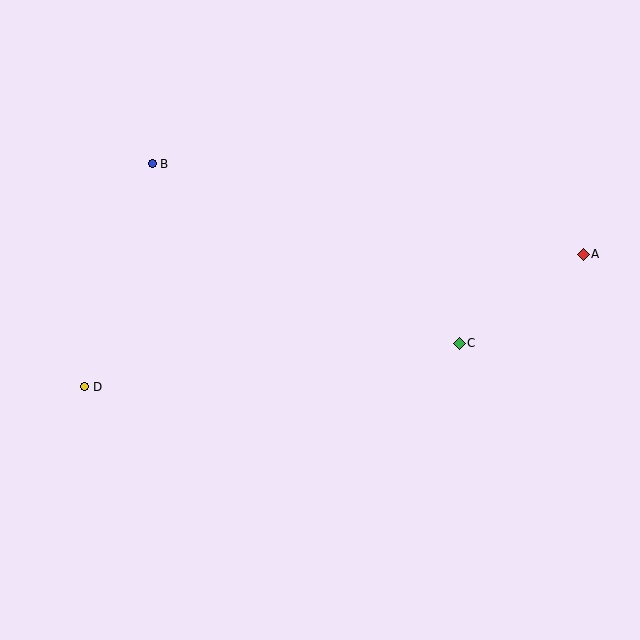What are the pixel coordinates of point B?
Point B is at (152, 164).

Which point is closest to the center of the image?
Point C at (459, 343) is closest to the center.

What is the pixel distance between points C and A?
The distance between C and A is 152 pixels.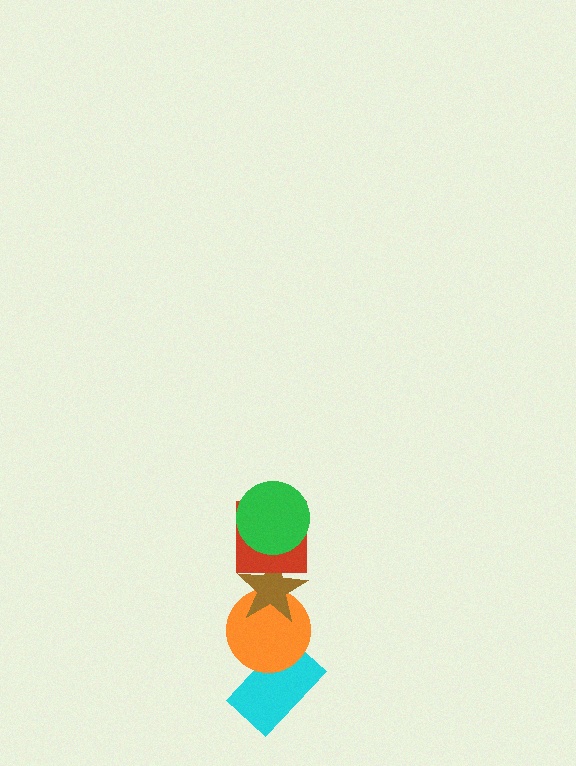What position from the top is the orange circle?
The orange circle is 4th from the top.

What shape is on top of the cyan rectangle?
The orange circle is on top of the cyan rectangle.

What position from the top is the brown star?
The brown star is 3rd from the top.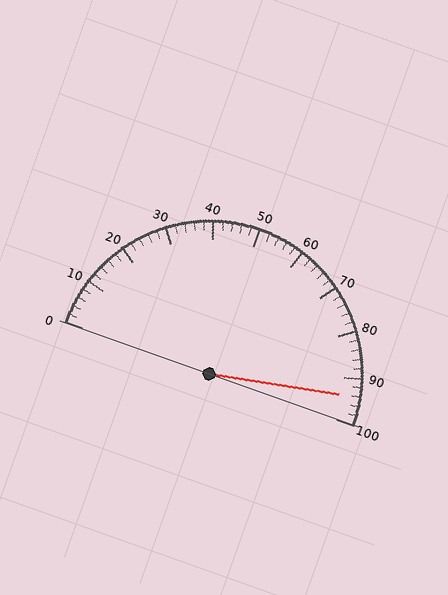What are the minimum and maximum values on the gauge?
The gauge ranges from 0 to 100.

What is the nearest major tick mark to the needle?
The nearest major tick mark is 90.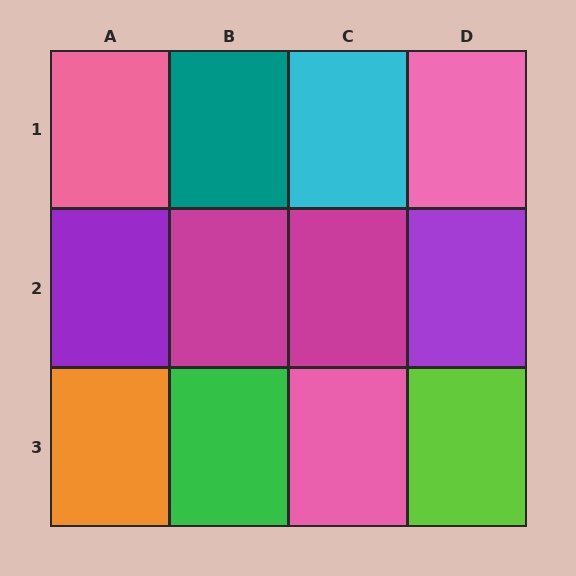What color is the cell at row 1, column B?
Teal.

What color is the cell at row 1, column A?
Pink.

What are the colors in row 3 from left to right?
Orange, green, pink, lime.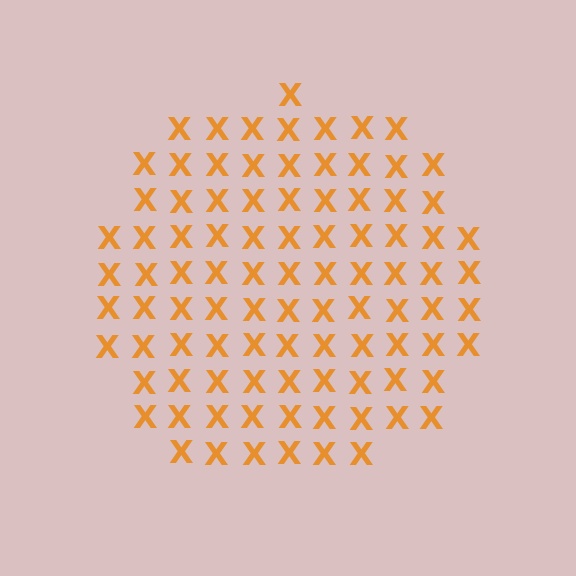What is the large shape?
The large shape is a circle.